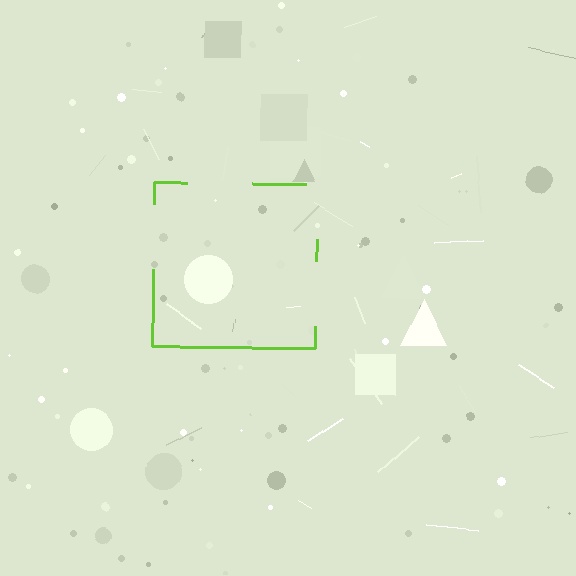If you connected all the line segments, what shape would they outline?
They would outline a square.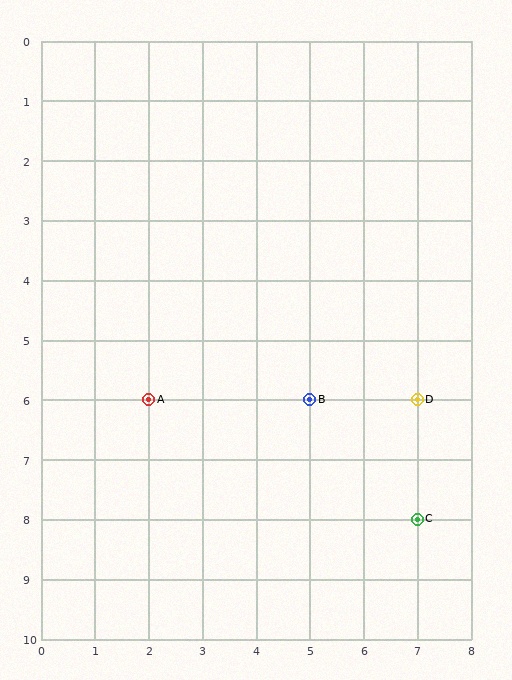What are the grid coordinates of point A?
Point A is at grid coordinates (2, 6).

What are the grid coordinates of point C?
Point C is at grid coordinates (7, 8).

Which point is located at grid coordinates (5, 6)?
Point B is at (5, 6).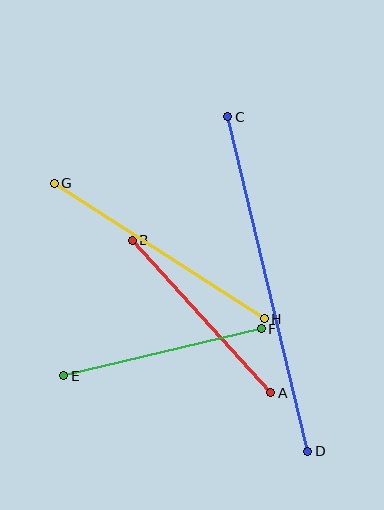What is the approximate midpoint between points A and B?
The midpoint is at approximately (201, 317) pixels.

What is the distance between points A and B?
The distance is approximately 206 pixels.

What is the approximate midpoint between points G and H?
The midpoint is at approximately (159, 251) pixels.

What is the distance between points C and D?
The distance is approximately 344 pixels.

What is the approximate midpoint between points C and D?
The midpoint is at approximately (268, 284) pixels.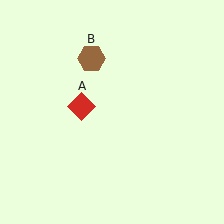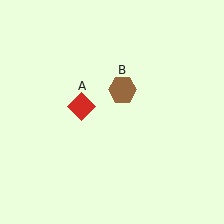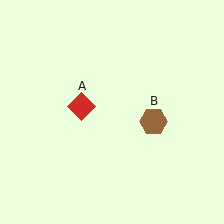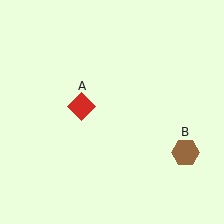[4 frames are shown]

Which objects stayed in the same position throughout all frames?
Red diamond (object A) remained stationary.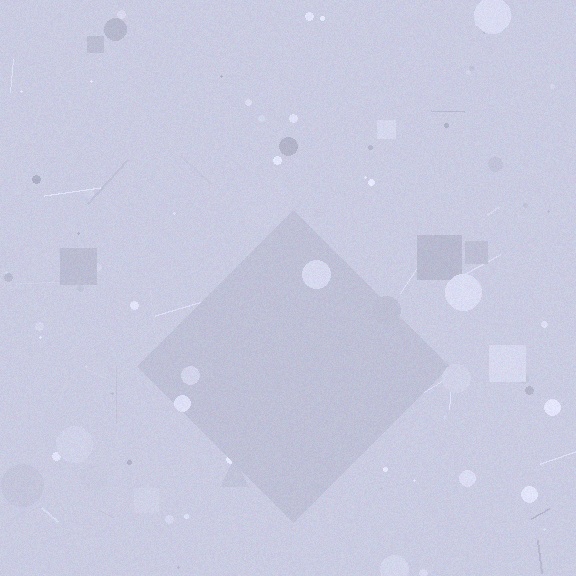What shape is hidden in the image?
A diamond is hidden in the image.